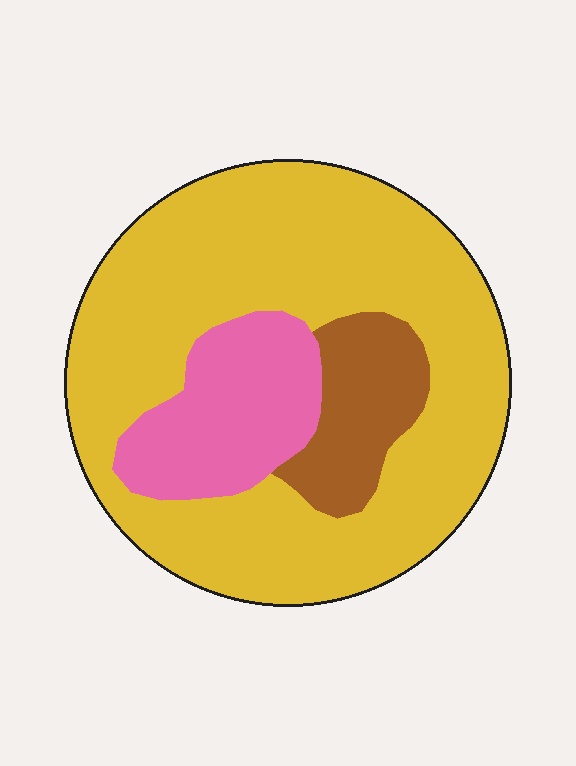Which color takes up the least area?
Brown, at roughly 10%.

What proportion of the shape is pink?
Pink covers 17% of the shape.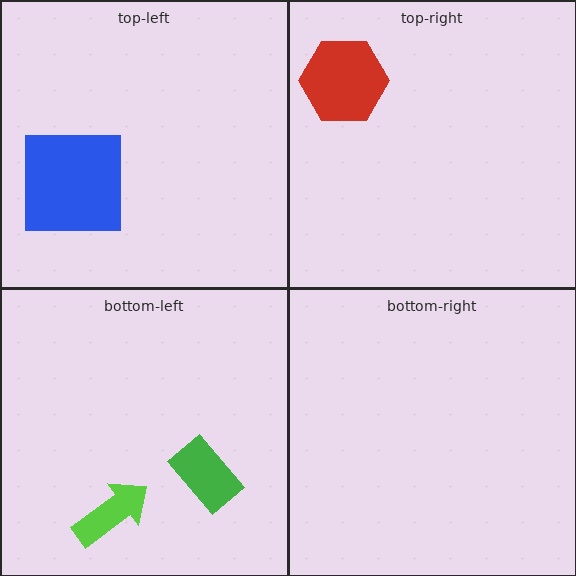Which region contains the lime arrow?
The bottom-left region.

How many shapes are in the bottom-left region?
2.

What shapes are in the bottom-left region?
The green rectangle, the lime arrow.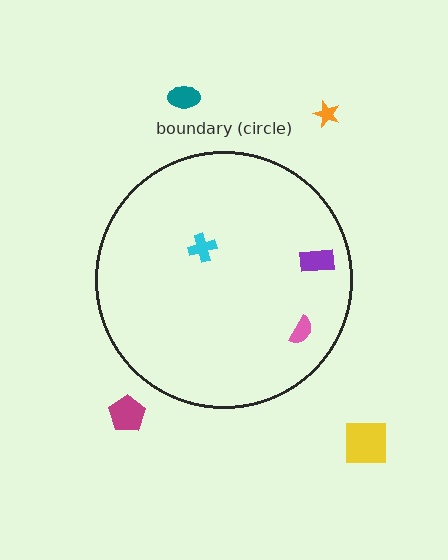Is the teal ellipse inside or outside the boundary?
Outside.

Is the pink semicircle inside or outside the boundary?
Inside.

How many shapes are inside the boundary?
3 inside, 4 outside.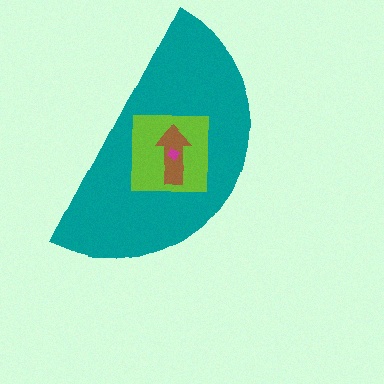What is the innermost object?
The magenta diamond.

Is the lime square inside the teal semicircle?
Yes.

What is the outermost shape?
The teal semicircle.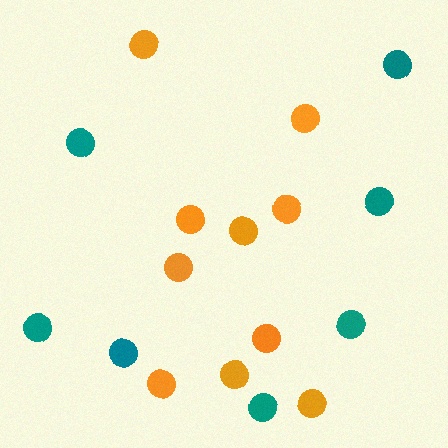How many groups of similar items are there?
There are 2 groups: one group of orange circles (10) and one group of teal circles (7).